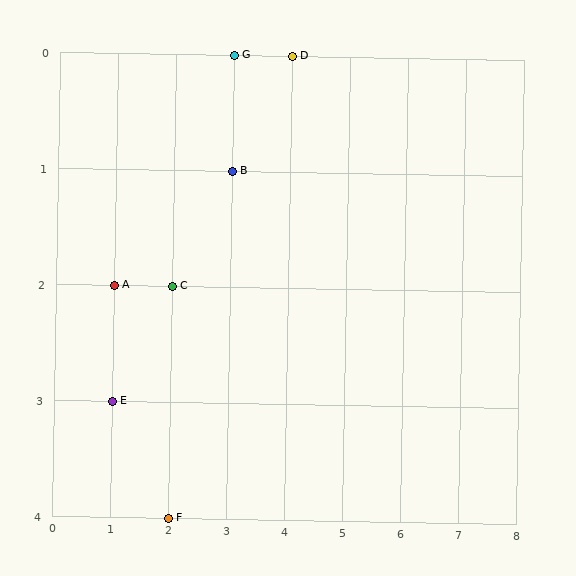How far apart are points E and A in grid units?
Points E and A are 1 row apart.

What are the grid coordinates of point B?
Point B is at grid coordinates (3, 1).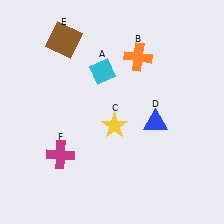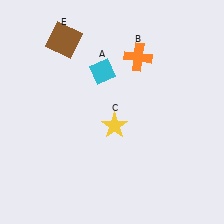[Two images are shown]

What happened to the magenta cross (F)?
The magenta cross (F) was removed in Image 2. It was in the bottom-left area of Image 1.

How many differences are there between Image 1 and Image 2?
There are 2 differences between the two images.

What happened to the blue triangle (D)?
The blue triangle (D) was removed in Image 2. It was in the bottom-right area of Image 1.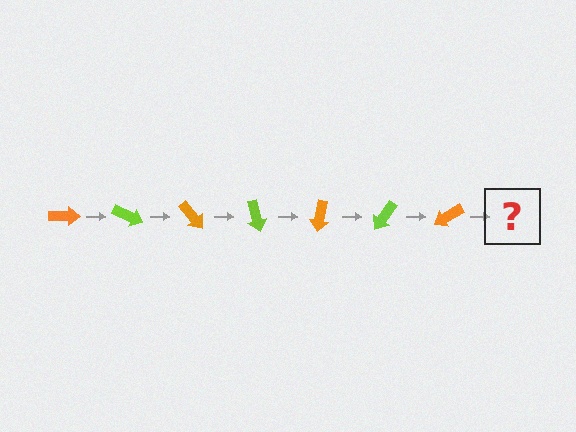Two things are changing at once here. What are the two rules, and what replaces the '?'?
The two rules are that it rotates 25 degrees each step and the color cycles through orange and lime. The '?' should be a lime arrow, rotated 175 degrees from the start.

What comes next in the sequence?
The next element should be a lime arrow, rotated 175 degrees from the start.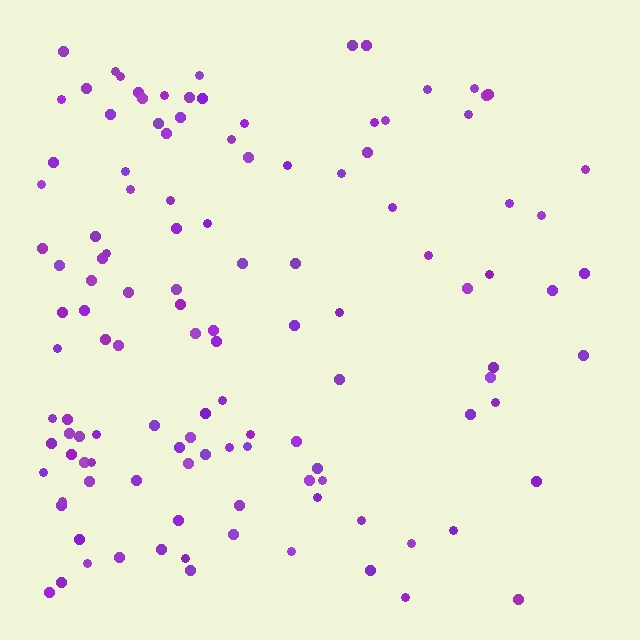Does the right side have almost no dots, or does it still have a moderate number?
Still a moderate number, just noticeably fewer than the left.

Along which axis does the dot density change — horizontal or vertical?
Horizontal.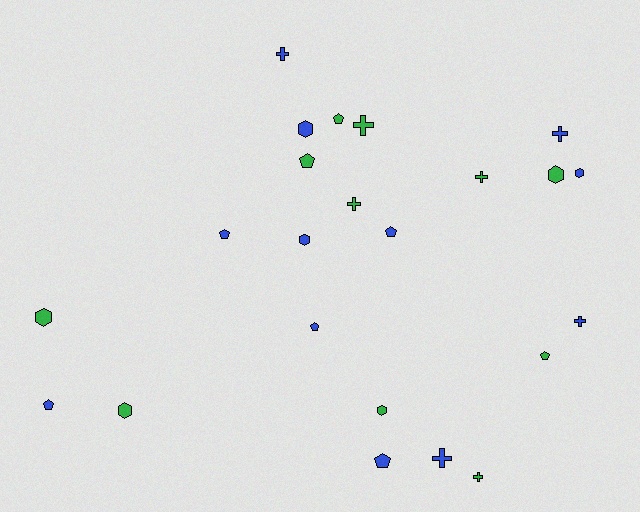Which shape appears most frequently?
Pentagon, with 8 objects.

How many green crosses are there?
There are 4 green crosses.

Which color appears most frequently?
Blue, with 12 objects.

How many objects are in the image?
There are 23 objects.